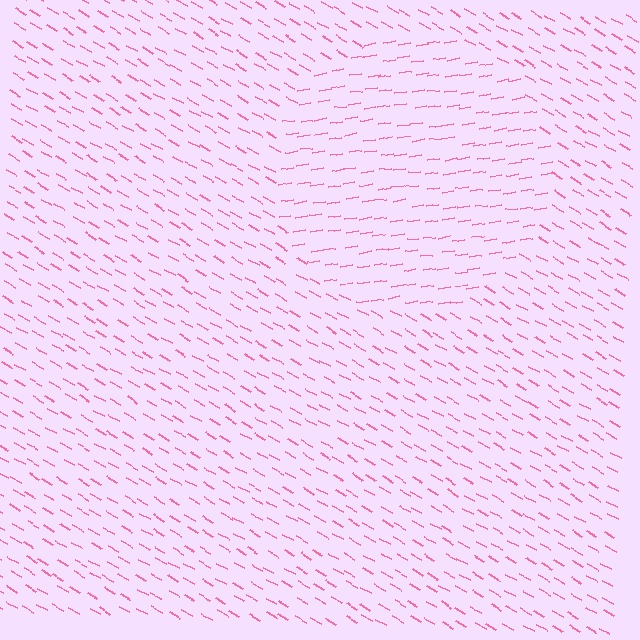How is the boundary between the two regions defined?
The boundary is defined purely by a change in line orientation (approximately 38 degrees difference). All lines are the same color and thickness.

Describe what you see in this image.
The image is filled with small pink line segments. A circle region in the image has lines oriented differently from the surrounding lines, creating a visible texture boundary.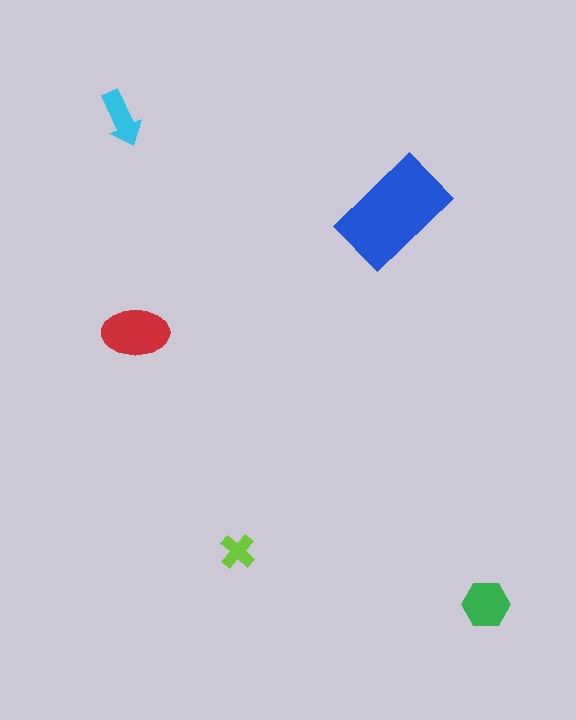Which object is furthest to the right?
The green hexagon is rightmost.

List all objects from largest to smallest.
The blue rectangle, the red ellipse, the green hexagon, the cyan arrow, the lime cross.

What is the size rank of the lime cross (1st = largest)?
5th.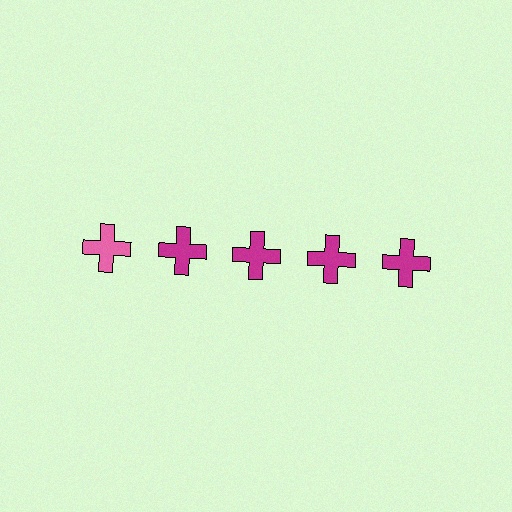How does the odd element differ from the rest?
It has a different color: pink instead of magenta.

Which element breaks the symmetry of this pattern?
The pink cross in the top row, leftmost column breaks the symmetry. All other shapes are magenta crosses.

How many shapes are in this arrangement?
There are 5 shapes arranged in a grid pattern.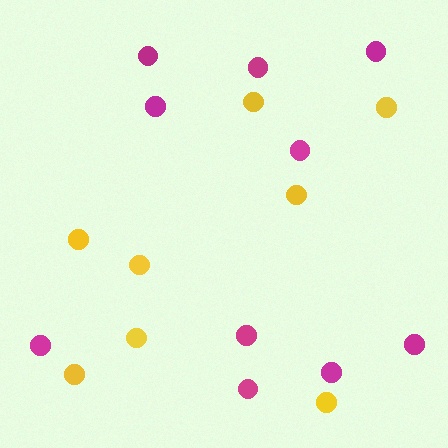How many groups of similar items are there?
There are 2 groups: one group of magenta circles (10) and one group of yellow circles (8).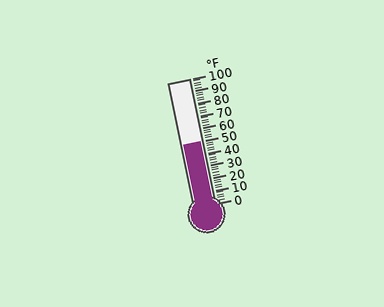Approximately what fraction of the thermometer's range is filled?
The thermometer is filled to approximately 50% of its range.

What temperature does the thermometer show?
The thermometer shows approximately 50°F.